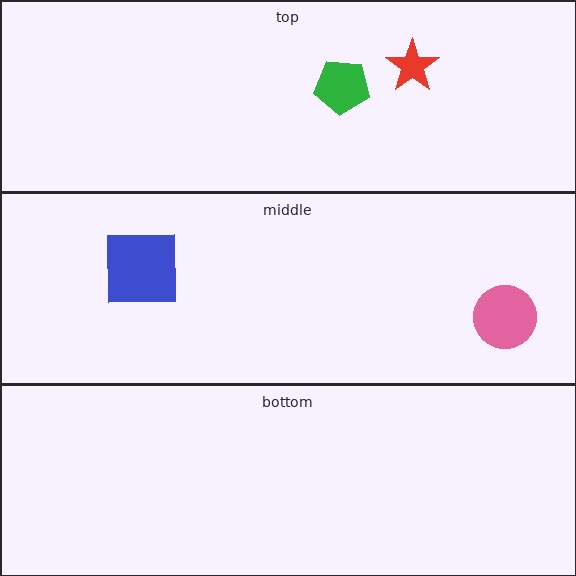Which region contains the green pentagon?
The top region.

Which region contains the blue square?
The middle region.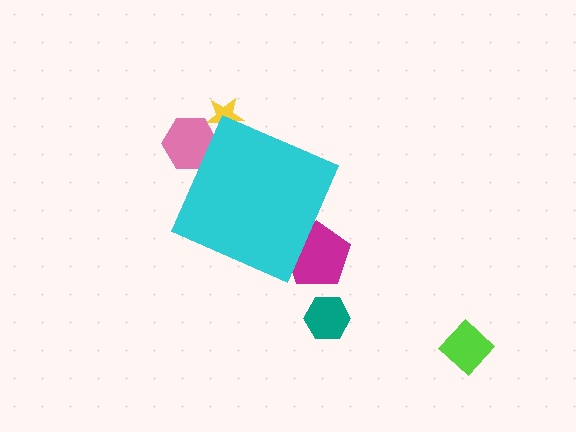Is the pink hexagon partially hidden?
Yes, the pink hexagon is partially hidden behind the cyan diamond.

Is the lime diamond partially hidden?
No, the lime diamond is fully visible.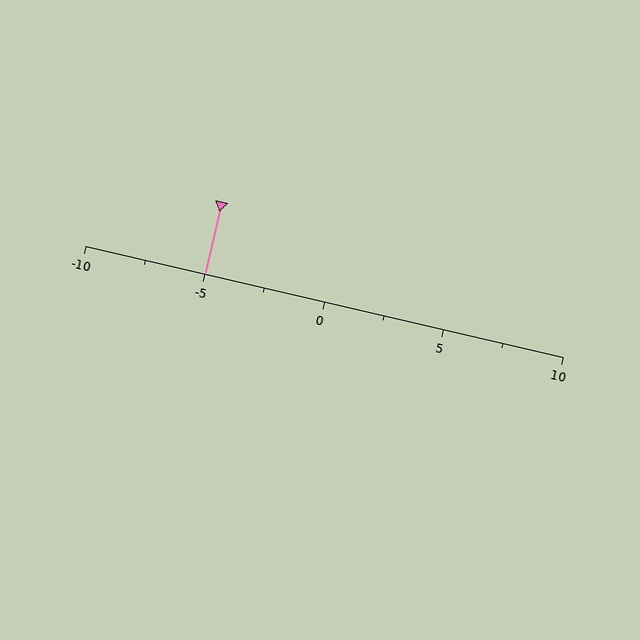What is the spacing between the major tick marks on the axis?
The major ticks are spaced 5 apart.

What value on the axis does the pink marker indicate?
The marker indicates approximately -5.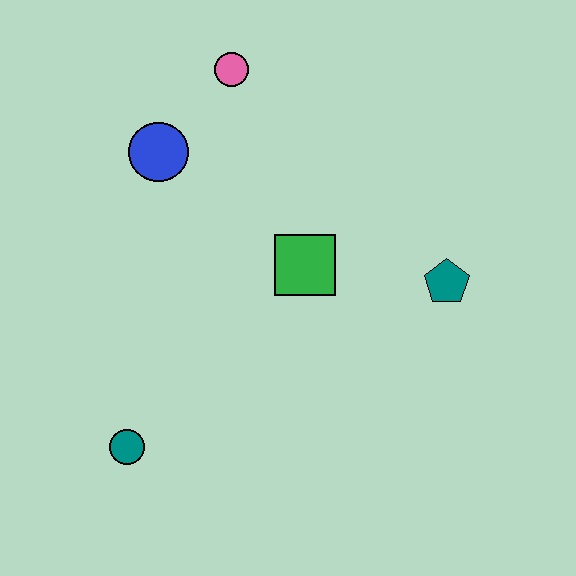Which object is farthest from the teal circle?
The pink circle is farthest from the teal circle.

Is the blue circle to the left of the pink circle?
Yes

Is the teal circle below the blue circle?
Yes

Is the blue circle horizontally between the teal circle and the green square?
Yes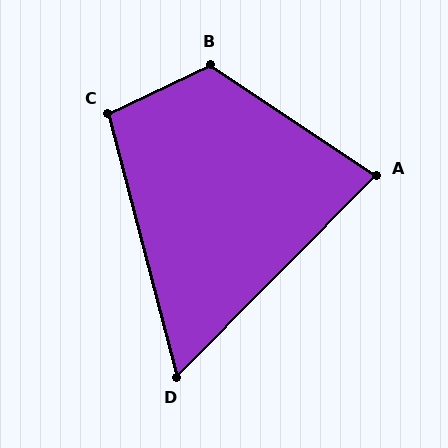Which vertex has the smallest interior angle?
D, at approximately 60 degrees.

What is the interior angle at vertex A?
Approximately 79 degrees (acute).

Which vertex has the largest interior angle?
B, at approximately 120 degrees.